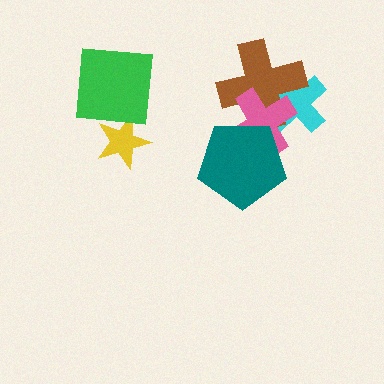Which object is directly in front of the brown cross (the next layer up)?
The pink cross is directly in front of the brown cross.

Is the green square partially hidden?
No, no other shape covers it.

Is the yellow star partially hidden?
Yes, it is partially covered by another shape.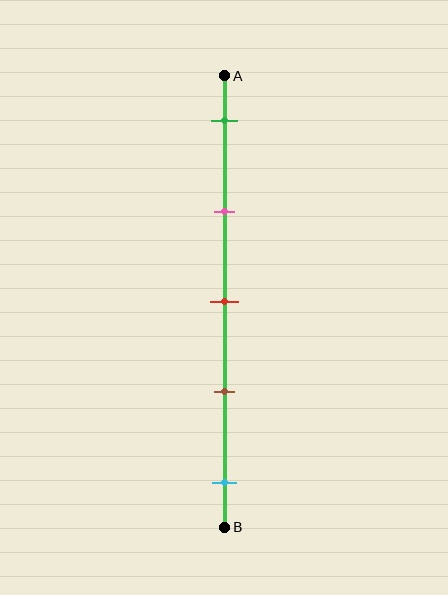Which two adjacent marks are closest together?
The red and brown marks are the closest adjacent pair.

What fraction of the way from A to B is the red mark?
The red mark is approximately 50% (0.5) of the way from A to B.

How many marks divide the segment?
There are 5 marks dividing the segment.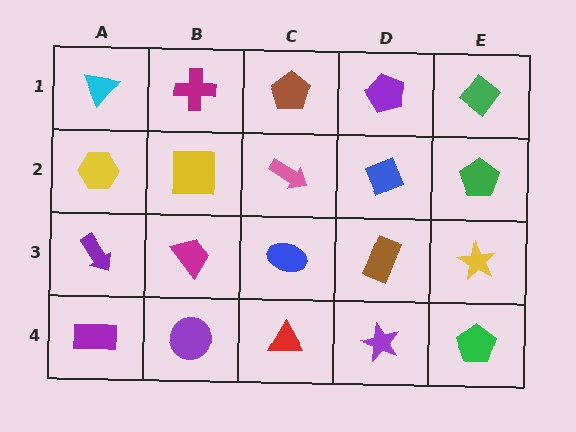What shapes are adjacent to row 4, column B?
A magenta trapezoid (row 3, column B), a purple rectangle (row 4, column A), a red triangle (row 4, column C).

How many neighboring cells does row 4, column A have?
2.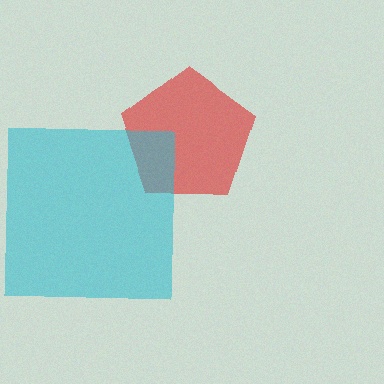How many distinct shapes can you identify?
There are 2 distinct shapes: a red pentagon, a cyan square.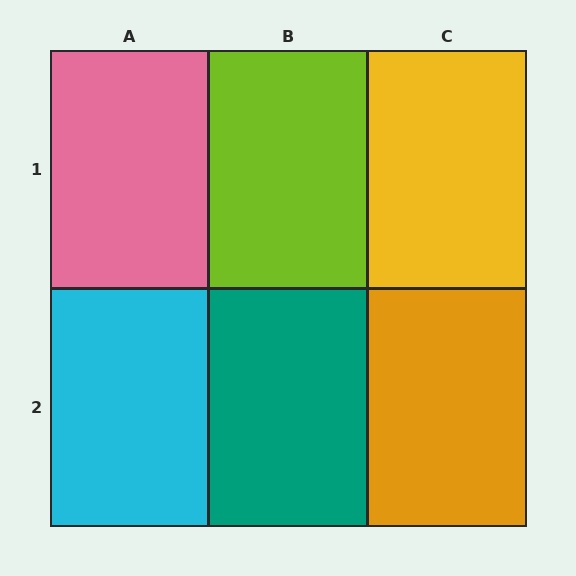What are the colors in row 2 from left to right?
Cyan, teal, orange.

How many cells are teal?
1 cell is teal.